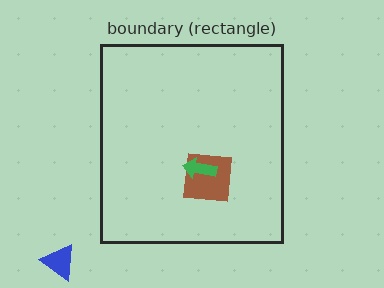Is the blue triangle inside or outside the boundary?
Outside.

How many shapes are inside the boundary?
2 inside, 1 outside.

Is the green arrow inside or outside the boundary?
Inside.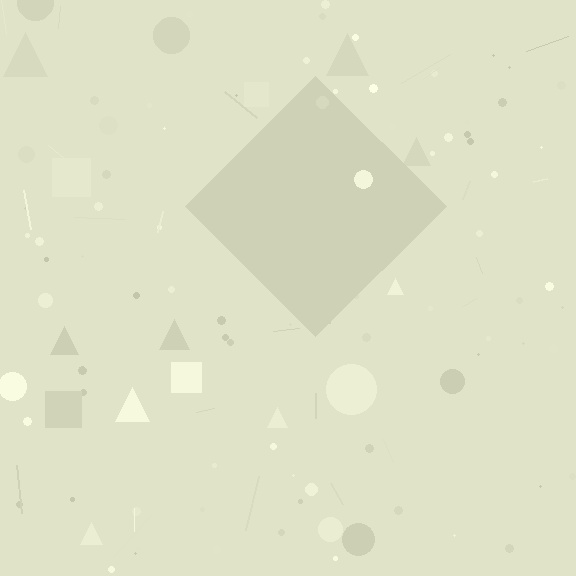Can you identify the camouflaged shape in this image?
The camouflaged shape is a diamond.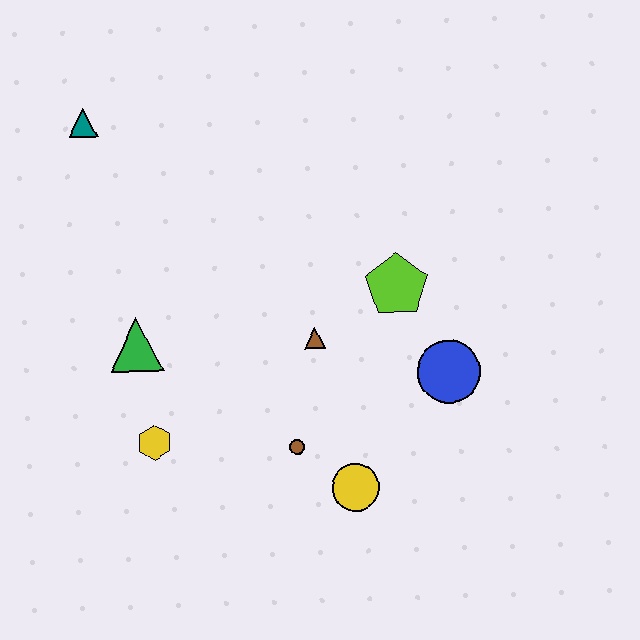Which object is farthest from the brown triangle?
The teal triangle is farthest from the brown triangle.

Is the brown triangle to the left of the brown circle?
No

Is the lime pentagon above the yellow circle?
Yes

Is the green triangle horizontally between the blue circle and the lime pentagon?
No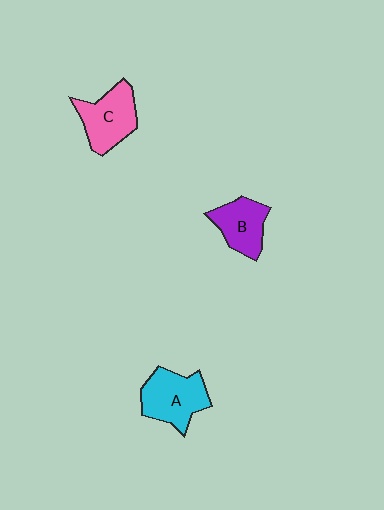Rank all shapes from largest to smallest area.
From largest to smallest: A (cyan), C (pink), B (purple).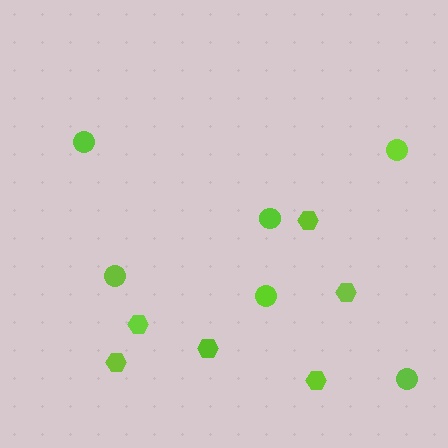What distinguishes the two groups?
There are 2 groups: one group of hexagons (6) and one group of circles (6).